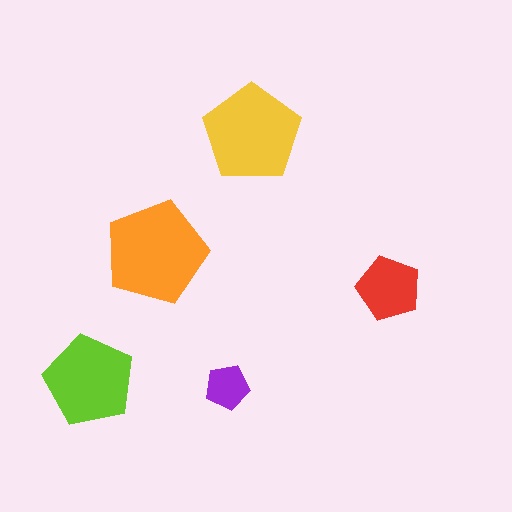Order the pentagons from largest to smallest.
the orange one, the yellow one, the lime one, the red one, the purple one.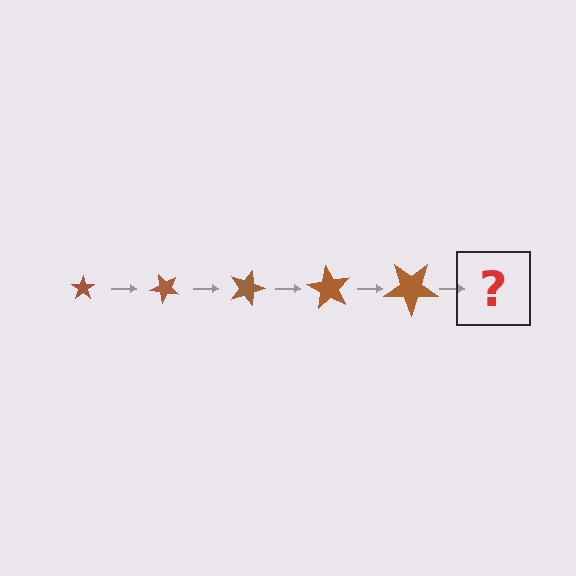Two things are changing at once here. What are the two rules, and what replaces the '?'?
The two rules are that the star grows larger each step and it rotates 45 degrees each step. The '?' should be a star, larger than the previous one and rotated 225 degrees from the start.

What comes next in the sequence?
The next element should be a star, larger than the previous one and rotated 225 degrees from the start.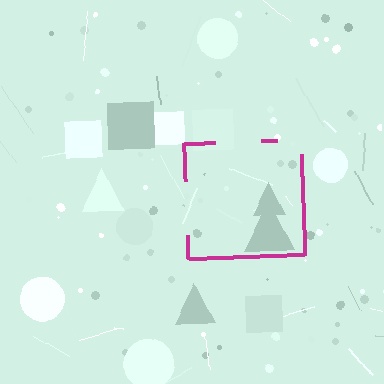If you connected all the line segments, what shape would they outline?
They would outline a square.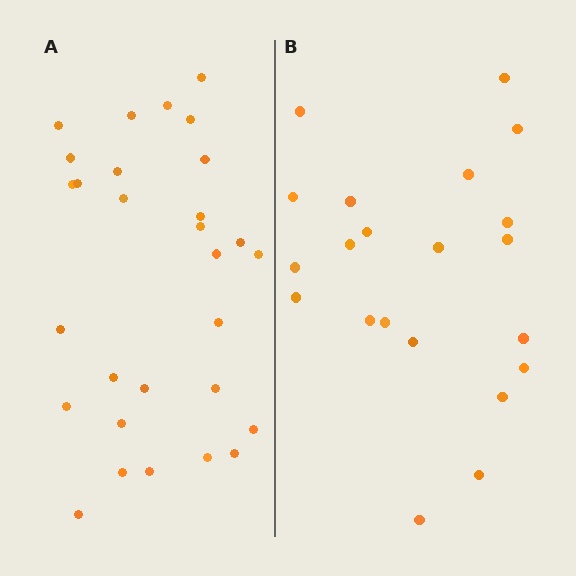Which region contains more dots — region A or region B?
Region A (the left region) has more dots.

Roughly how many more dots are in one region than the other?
Region A has roughly 8 or so more dots than region B.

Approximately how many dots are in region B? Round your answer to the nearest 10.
About 20 dots. (The exact count is 21, which rounds to 20.)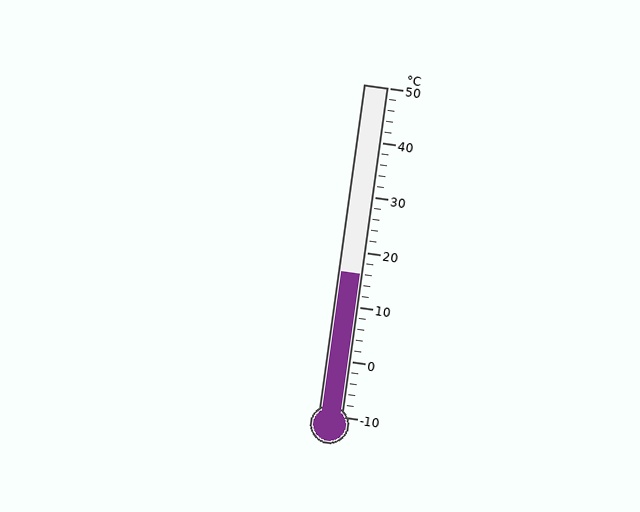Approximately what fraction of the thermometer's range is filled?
The thermometer is filled to approximately 45% of its range.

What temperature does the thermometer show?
The thermometer shows approximately 16°C.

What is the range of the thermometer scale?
The thermometer scale ranges from -10°C to 50°C.